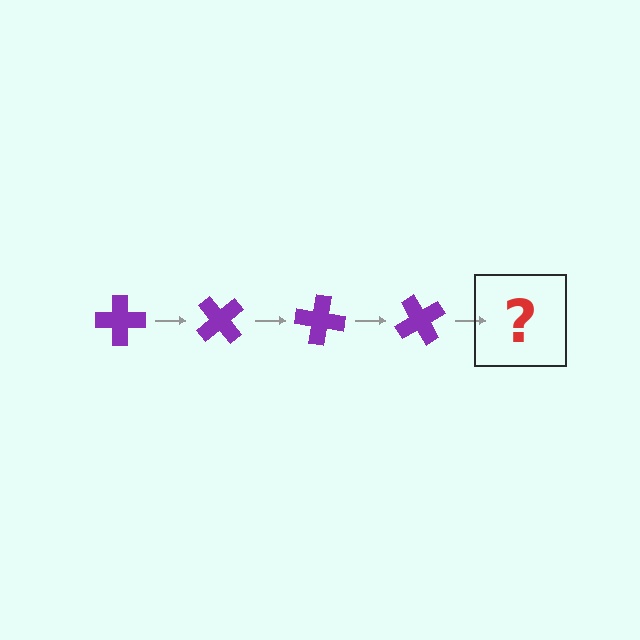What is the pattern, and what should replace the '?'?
The pattern is that the cross rotates 50 degrees each step. The '?' should be a purple cross rotated 200 degrees.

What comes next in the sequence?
The next element should be a purple cross rotated 200 degrees.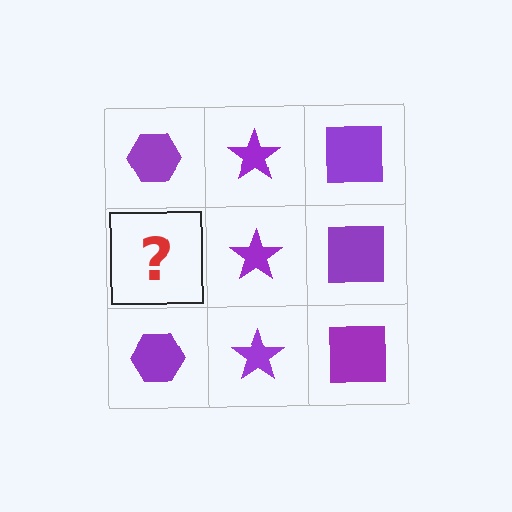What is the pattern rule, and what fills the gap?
The rule is that each column has a consistent shape. The gap should be filled with a purple hexagon.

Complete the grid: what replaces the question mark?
The question mark should be replaced with a purple hexagon.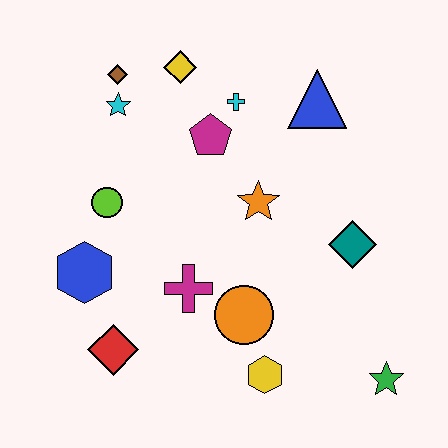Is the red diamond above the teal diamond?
No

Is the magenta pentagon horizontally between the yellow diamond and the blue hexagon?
No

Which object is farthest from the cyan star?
The green star is farthest from the cyan star.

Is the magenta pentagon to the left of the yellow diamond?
No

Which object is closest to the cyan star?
The brown diamond is closest to the cyan star.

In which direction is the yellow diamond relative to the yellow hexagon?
The yellow diamond is above the yellow hexagon.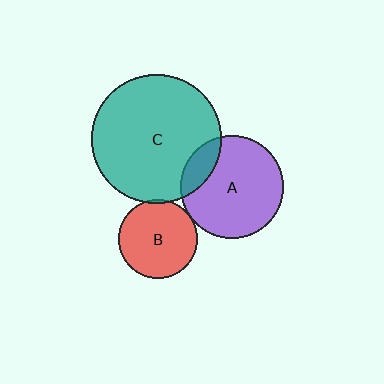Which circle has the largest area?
Circle C (teal).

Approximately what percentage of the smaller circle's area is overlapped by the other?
Approximately 15%.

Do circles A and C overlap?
Yes.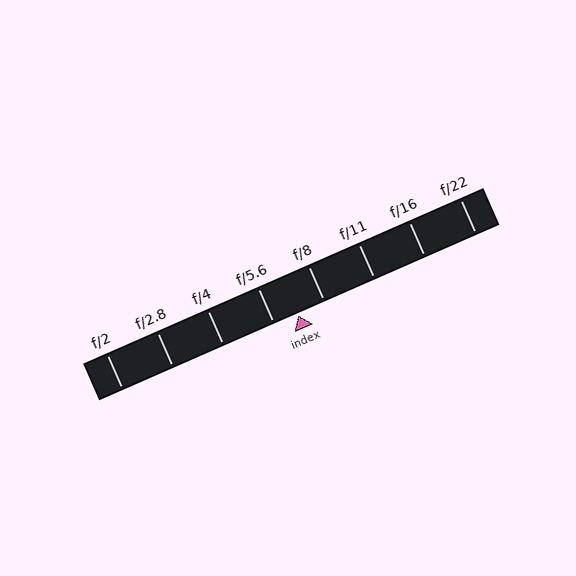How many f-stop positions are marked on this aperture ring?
There are 8 f-stop positions marked.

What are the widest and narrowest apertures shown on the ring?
The widest aperture shown is f/2 and the narrowest is f/22.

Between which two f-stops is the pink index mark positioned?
The index mark is between f/5.6 and f/8.